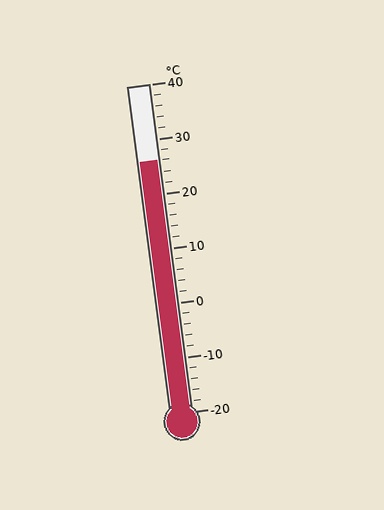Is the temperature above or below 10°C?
The temperature is above 10°C.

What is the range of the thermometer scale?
The thermometer scale ranges from -20°C to 40°C.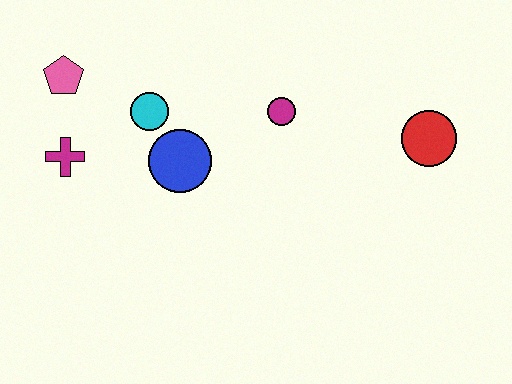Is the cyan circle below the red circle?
No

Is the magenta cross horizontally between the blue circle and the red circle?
No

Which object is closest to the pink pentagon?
The magenta cross is closest to the pink pentagon.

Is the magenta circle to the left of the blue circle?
No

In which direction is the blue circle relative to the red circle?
The blue circle is to the left of the red circle.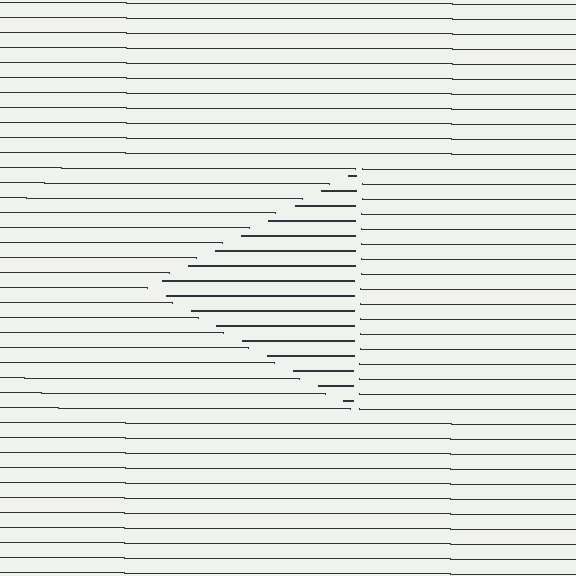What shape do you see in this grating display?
An illusory triangle. The interior of the shape contains the same grating, shifted by half a period — the contour is defined by the phase discontinuity where line-ends from the inner and outer gratings abut.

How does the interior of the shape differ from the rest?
The interior of the shape contains the same grating, shifted by half a period — the contour is defined by the phase discontinuity where line-ends from the inner and outer gratings abut.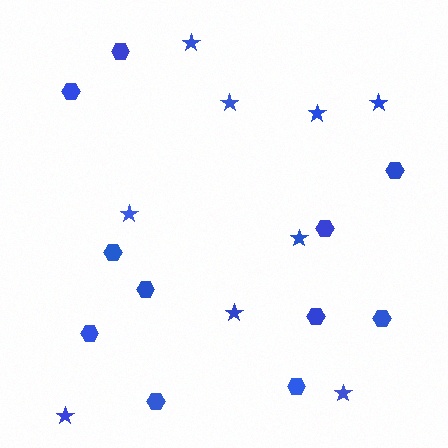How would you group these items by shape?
There are 2 groups: one group of stars (9) and one group of hexagons (11).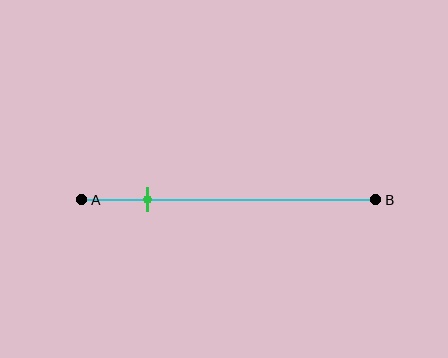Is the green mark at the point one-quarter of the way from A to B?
Yes, the mark is approximately at the one-quarter point.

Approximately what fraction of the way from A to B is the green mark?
The green mark is approximately 20% of the way from A to B.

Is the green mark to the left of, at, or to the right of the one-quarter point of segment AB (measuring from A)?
The green mark is approximately at the one-quarter point of segment AB.